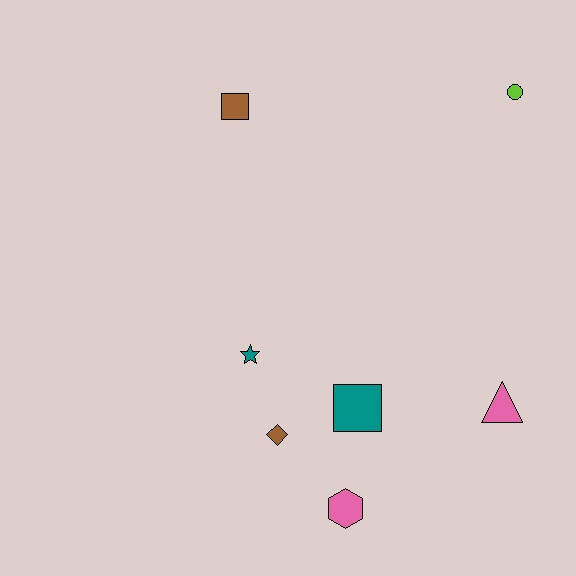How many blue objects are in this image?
There are no blue objects.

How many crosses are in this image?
There are no crosses.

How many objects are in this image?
There are 7 objects.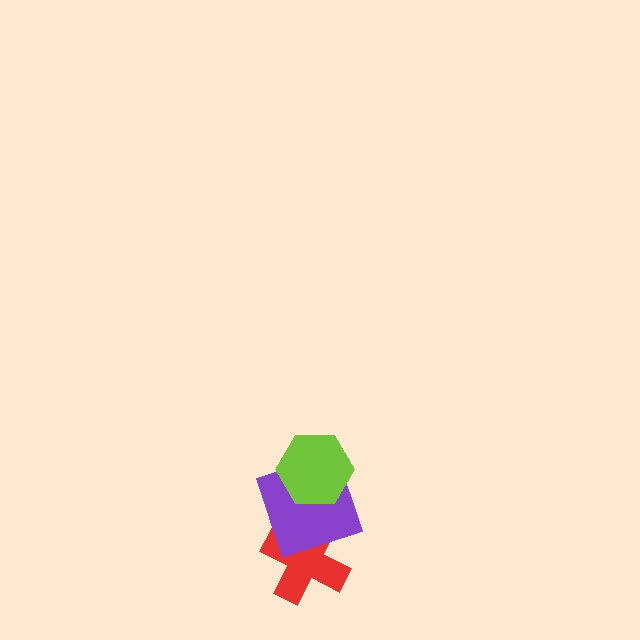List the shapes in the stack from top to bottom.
From top to bottom: the lime hexagon, the purple square, the red cross.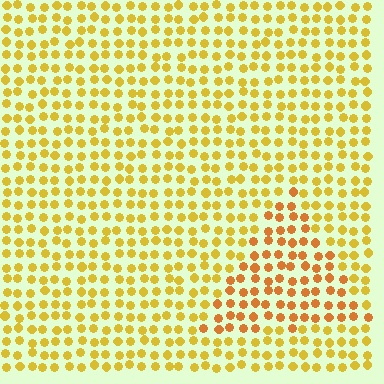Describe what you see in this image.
The image is filled with small yellow elements in a uniform arrangement. A triangle-shaped region is visible where the elements are tinted to a slightly different hue, forming a subtle color boundary.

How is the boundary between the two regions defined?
The boundary is defined purely by a slight shift in hue (about 24 degrees). Spacing, size, and orientation are identical on both sides.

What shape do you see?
I see a triangle.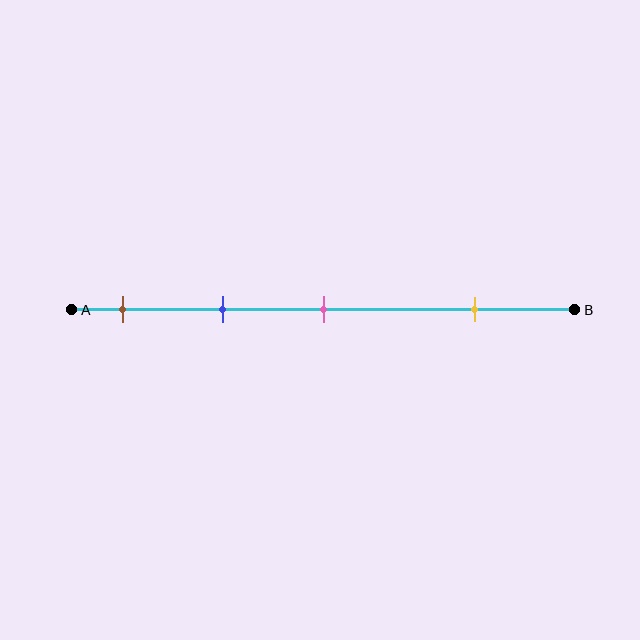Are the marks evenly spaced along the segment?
No, the marks are not evenly spaced.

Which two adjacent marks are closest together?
The brown and blue marks are the closest adjacent pair.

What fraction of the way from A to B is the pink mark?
The pink mark is approximately 50% (0.5) of the way from A to B.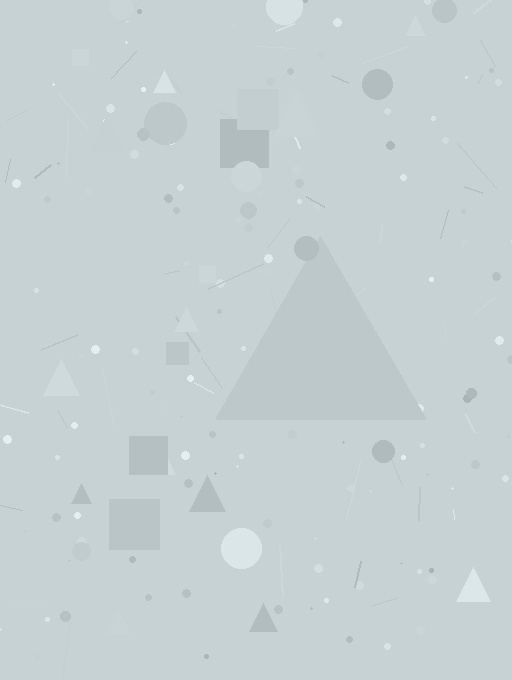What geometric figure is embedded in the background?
A triangle is embedded in the background.